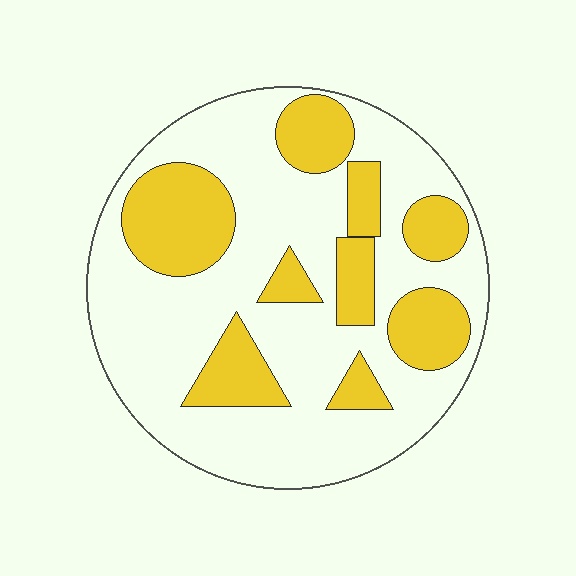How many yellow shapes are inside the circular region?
9.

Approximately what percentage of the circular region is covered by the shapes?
Approximately 30%.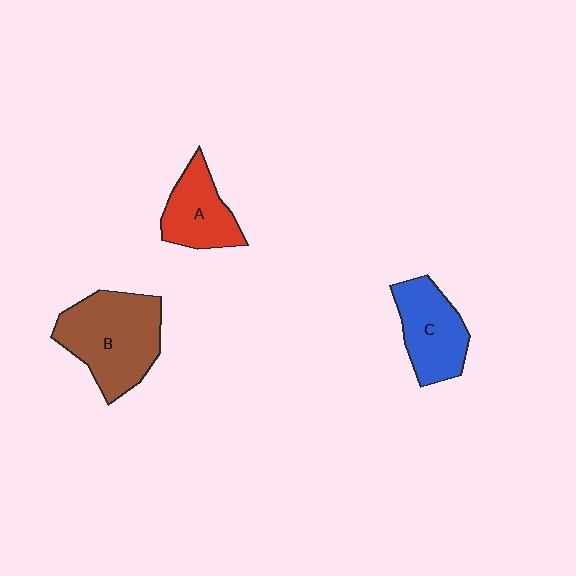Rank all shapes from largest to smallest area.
From largest to smallest: B (brown), C (blue), A (red).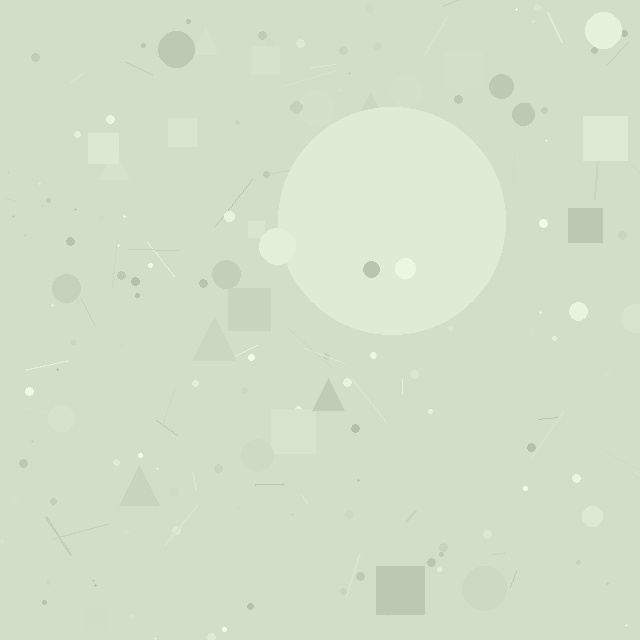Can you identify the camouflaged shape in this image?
The camouflaged shape is a circle.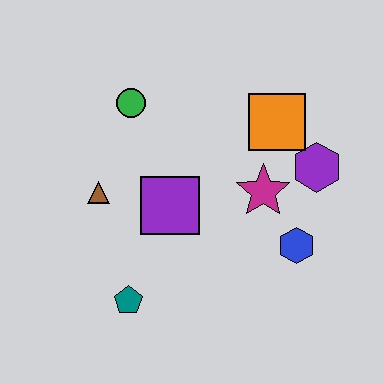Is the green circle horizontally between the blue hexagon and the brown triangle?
Yes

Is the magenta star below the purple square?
No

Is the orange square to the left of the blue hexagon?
Yes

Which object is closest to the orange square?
The purple hexagon is closest to the orange square.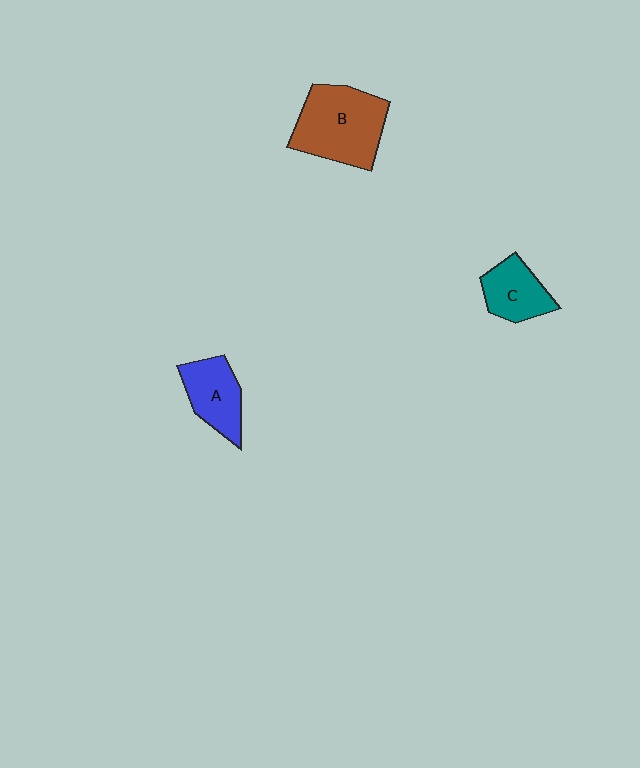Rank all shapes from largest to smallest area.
From largest to smallest: B (brown), A (blue), C (teal).